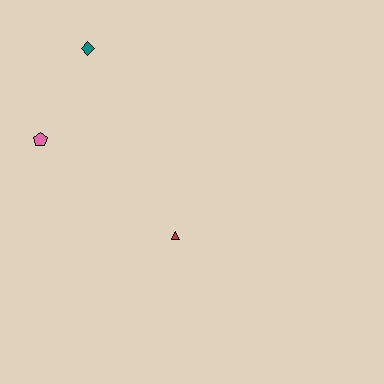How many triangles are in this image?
There is 1 triangle.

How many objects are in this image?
There are 3 objects.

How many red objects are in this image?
There is 1 red object.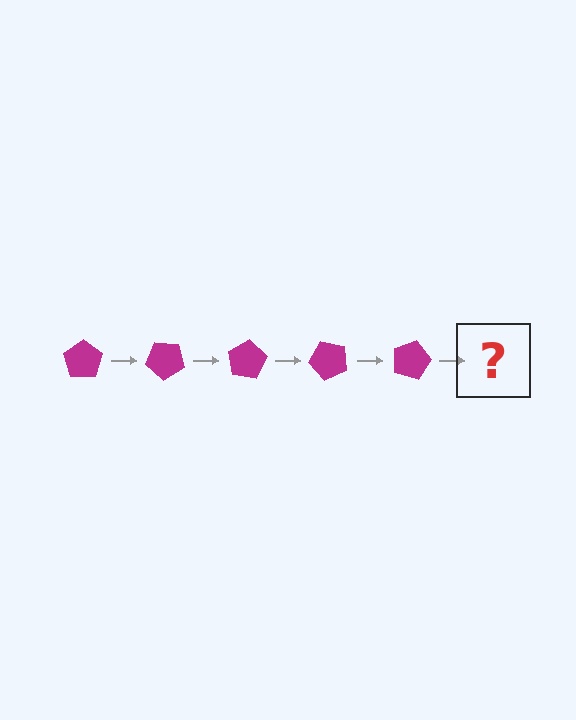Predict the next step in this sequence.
The next step is a magenta pentagon rotated 200 degrees.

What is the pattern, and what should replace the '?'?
The pattern is that the pentagon rotates 40 degrees each step. The '?' should be a magenta pentagon rotated 200 degrees.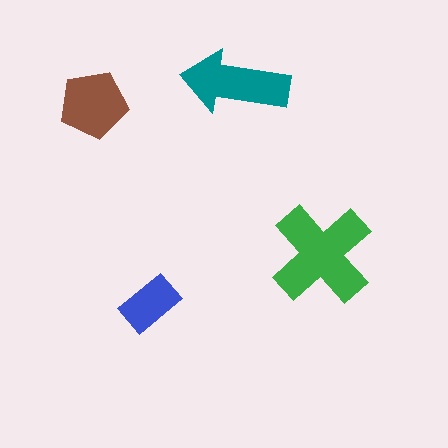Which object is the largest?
The green cross.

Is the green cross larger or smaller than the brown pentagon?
Larger.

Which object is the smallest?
The blue rectangle.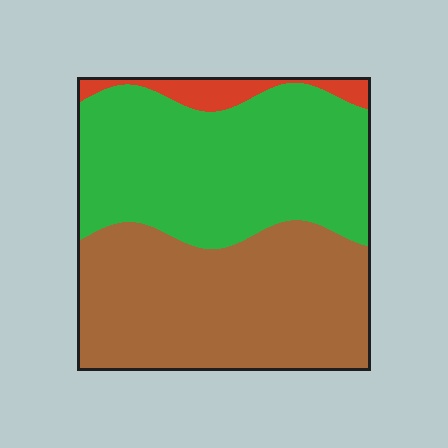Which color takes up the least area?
Red, at roughly 5%.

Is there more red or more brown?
Brown.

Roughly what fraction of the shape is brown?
Brown takes up between a quarter and a half of the shape.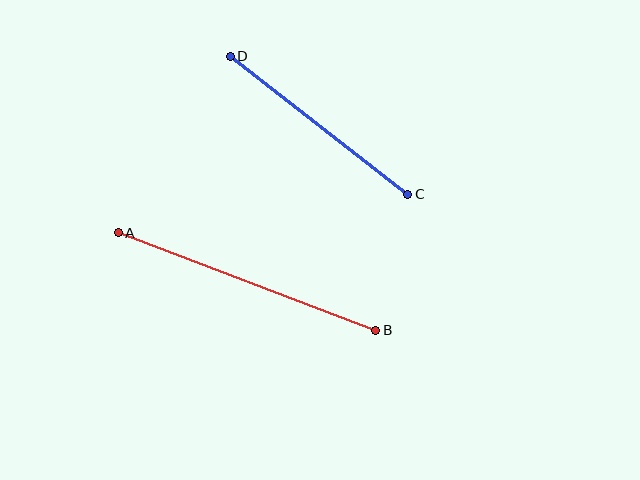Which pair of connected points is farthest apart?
Points A and B are farthest apart.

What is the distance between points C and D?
The distance is approximately 225 pixels.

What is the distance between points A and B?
The distance is approximately 276 pixels.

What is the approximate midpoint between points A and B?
The midpoint is at approximately (247, 281) pixels.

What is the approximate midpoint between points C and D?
The midpoint is at approximately (319, 125) pixels.